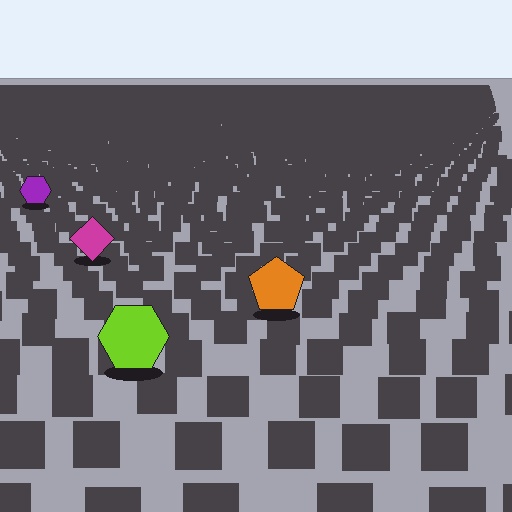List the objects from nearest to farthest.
From nearest to farthest: the lime hexagon, the orange pentagon, the magenta diamond, the purple hexagon.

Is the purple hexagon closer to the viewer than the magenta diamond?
No. The magenta diamond is closer — you can tell from the texture gradient: the ground texture is coarser near it.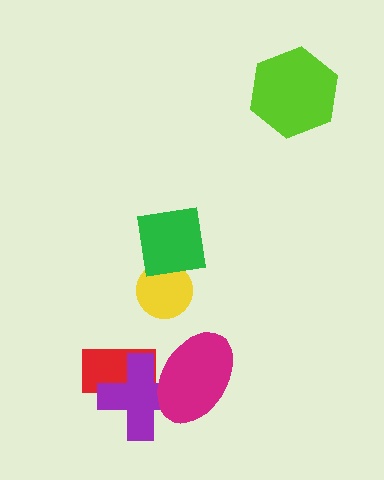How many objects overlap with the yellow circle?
1 object overlaps with the yellow circle.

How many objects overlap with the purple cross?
2 objects overlap with the purple cross.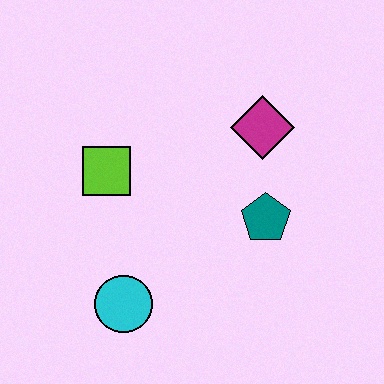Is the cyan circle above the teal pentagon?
No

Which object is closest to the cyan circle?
The lime square is closest to the cyan circle.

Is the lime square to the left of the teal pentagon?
Yes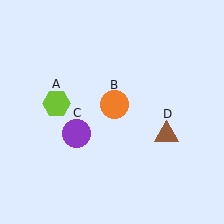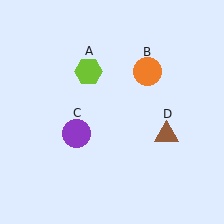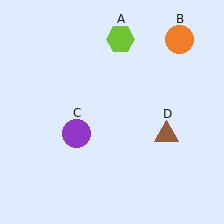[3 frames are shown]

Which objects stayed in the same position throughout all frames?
Purple circle (object C) and brown triangle (object D) remained stationary.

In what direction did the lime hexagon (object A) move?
The lime hexagon (object A) moved up and to the right.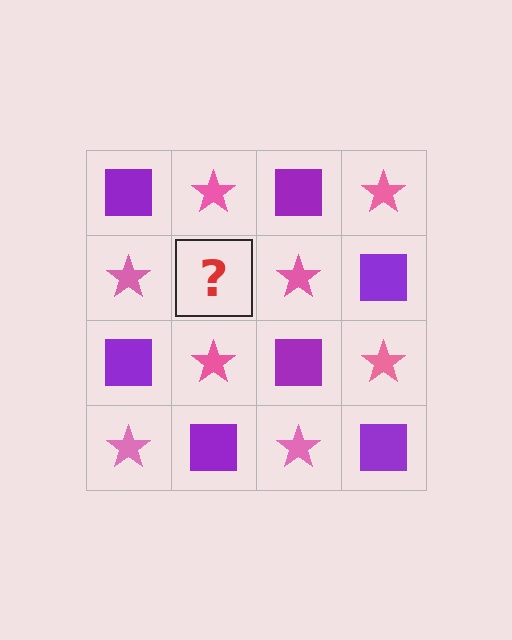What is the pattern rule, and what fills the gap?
The rule is that it alternates purple square and pink star in a checkerboard pattern. The gap should be filled with a purple square.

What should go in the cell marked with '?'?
The missing cell should contain a purple square.